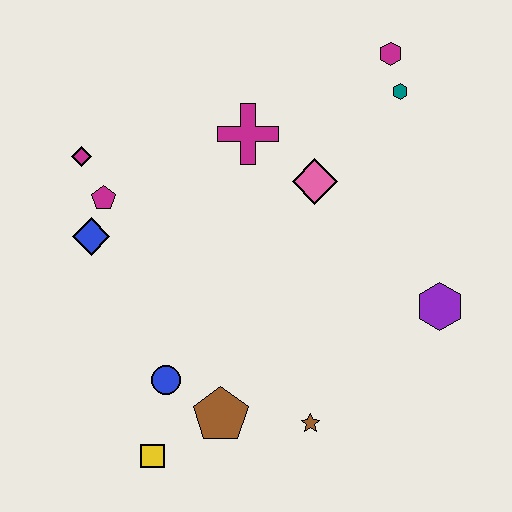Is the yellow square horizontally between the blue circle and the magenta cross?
No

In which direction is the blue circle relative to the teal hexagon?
The blue circle is below the teal hexagon.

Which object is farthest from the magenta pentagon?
The purple hexagon is farthest from the magenta pentagon.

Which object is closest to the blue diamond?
The magenta pentagon is closest to the blue diamond.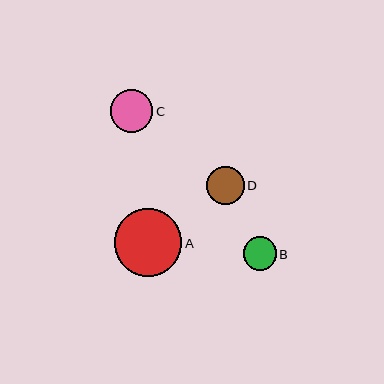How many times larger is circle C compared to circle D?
Circle C is approximately 1.1 times the size of circle D.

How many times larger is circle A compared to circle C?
Circle A is approximately 1.6 times the size of circle C.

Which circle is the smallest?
Circle B is the smallest with a size of approximately 33 pixels.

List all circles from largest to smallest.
From largest to smallest: A, C, D, B.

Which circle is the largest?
Circle A is the largest with a size of approximately 68 pixels.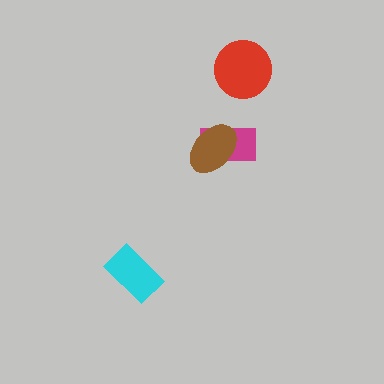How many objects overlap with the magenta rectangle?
1 object overlaps with the magenta rectangle.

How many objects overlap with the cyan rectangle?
0 objects overlap with the cyan rectangle.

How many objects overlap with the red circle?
0 objects overlap with the red circle.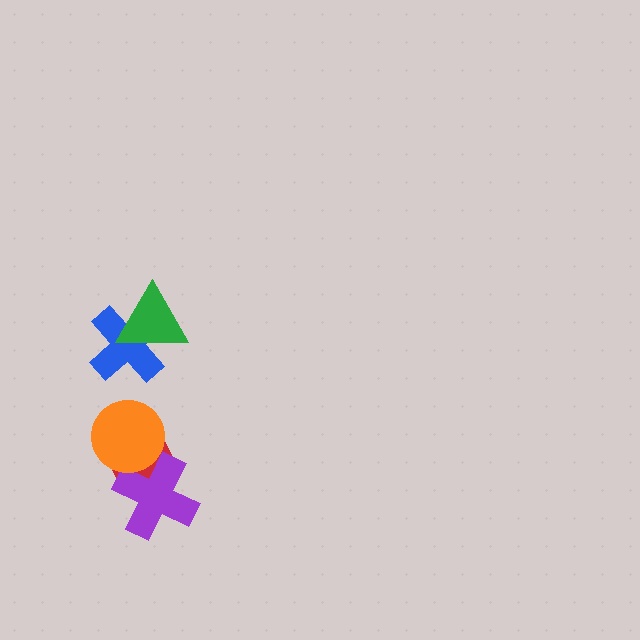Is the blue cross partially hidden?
Yes, it is partially covered by another shape.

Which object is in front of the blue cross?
The green triangle is in front of the blue cross.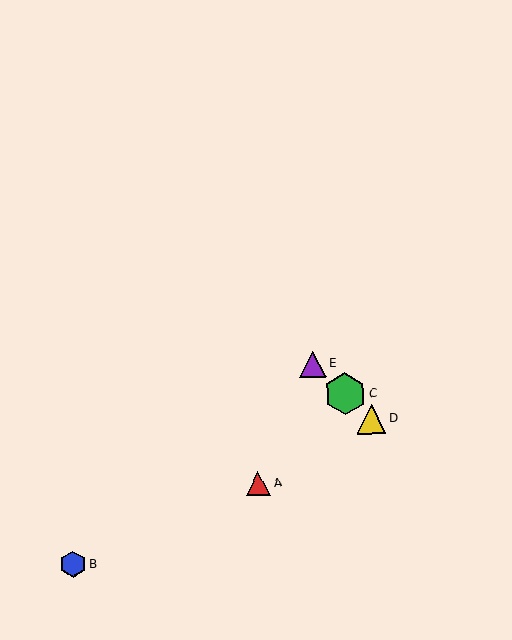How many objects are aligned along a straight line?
3 objects (C, D, E) are aligned along a straight line.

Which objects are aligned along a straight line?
Objects C, D, E are aligned along a straight line.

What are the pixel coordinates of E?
Object E is at (313, 364).